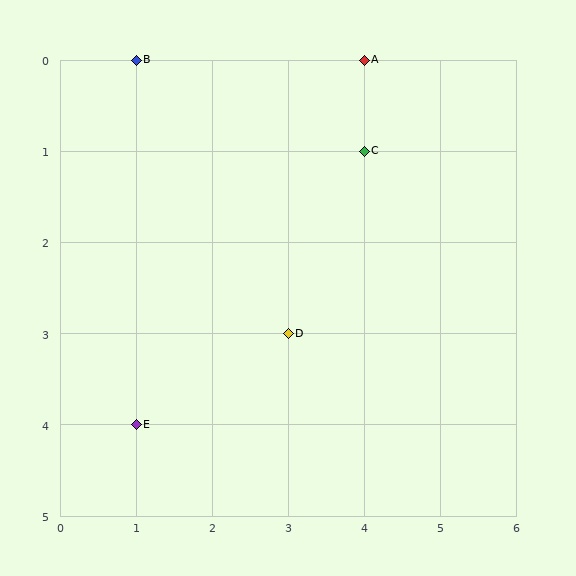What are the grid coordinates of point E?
Point E is at grid coordinates (1, 4).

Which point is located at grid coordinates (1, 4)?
Point E is at (1, 4).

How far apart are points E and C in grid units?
Points E and C are 3 columns and 3 rows apart (about 4.2 grid units diagonally).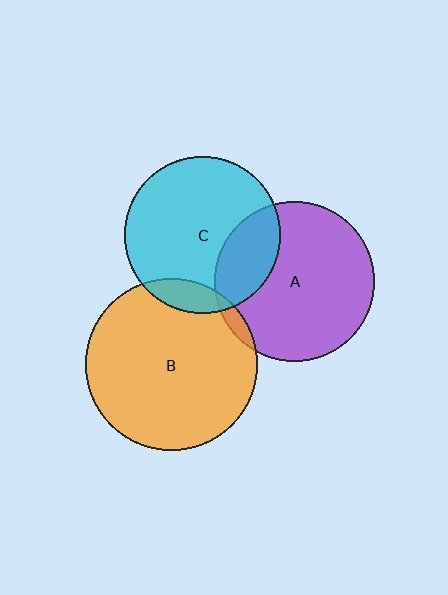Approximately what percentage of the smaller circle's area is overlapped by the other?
Approximately 10%.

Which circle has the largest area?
Circle B (orange).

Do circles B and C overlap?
Yes.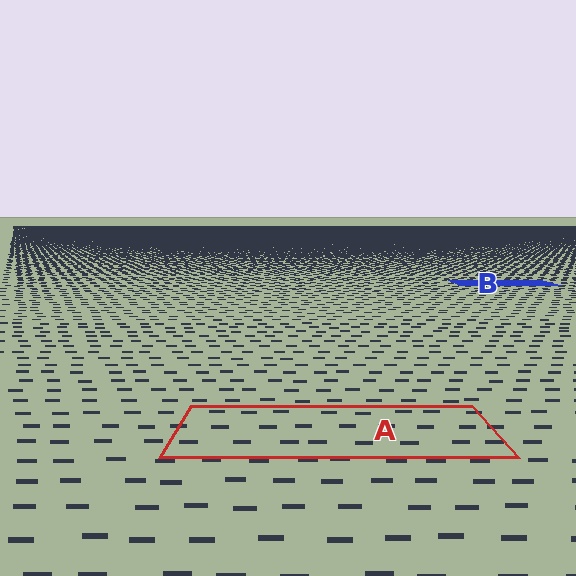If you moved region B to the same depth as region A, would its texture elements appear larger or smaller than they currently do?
They would appear larger. At a closer depth, the same texture elements are projected at a bigger on-screen size.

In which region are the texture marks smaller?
The texture marks are smaller in region B, because it is farther away.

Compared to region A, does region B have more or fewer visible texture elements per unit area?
Region B has more texture elements per unit area — they are packed more densely because it is farther away.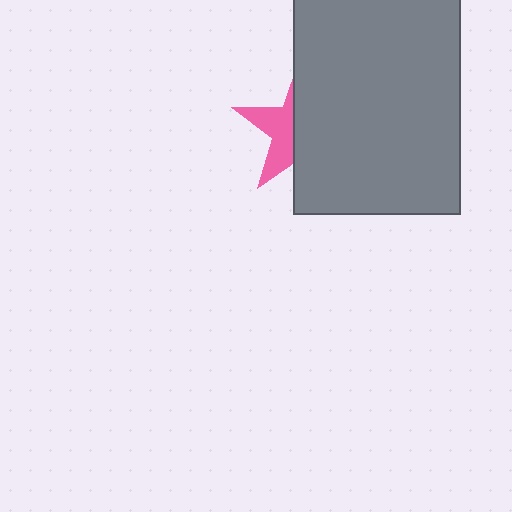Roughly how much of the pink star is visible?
A small part of it is visible (roughly 39%).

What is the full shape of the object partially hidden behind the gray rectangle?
The partially hidden object is a pink star.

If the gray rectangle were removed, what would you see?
You would see the complete pink star.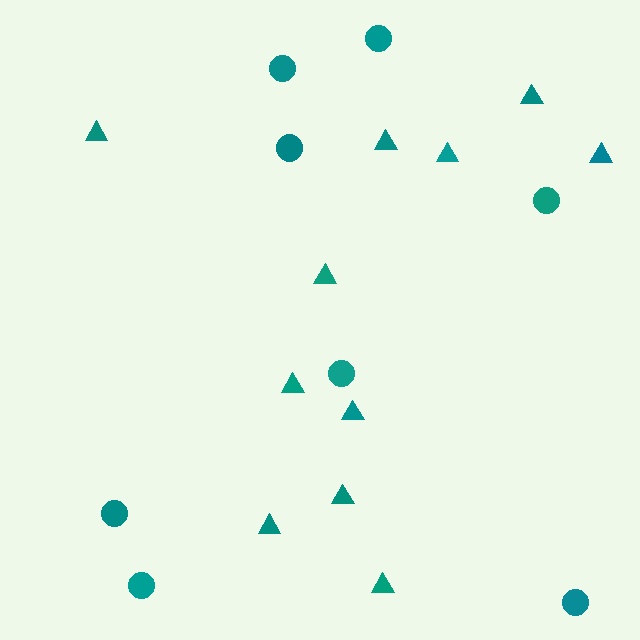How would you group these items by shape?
There are 2 groups: one group of triangles (11) and one group of circles (8).